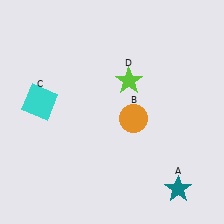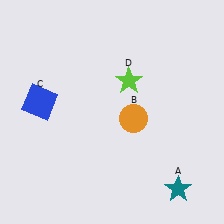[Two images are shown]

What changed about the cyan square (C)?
In Image 1, C is cyan. In Image 2, it changed to blue.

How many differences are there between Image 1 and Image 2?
There is 1 difference between the two images.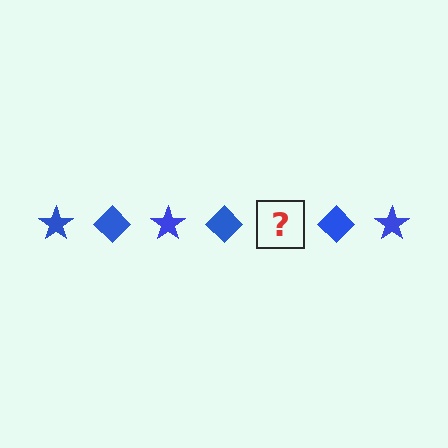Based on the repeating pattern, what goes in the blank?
The blank should be a blue star.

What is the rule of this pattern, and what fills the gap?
The rule is that the pattern cycles through star, diamond shapes in blue. The gap should be filled with a blue star.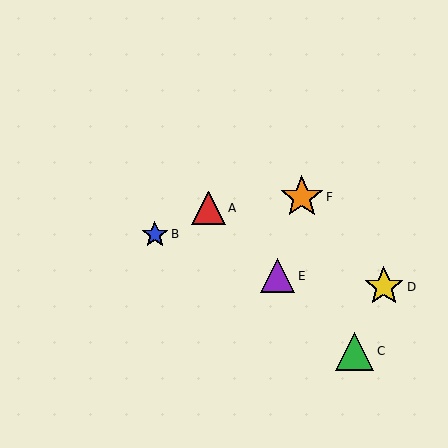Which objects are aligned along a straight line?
Objects A, C, E are aligned along a straight line.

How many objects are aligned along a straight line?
3 objects (A, C, E) are aligned along a straight line.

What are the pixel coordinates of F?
Object F is at (302, 197).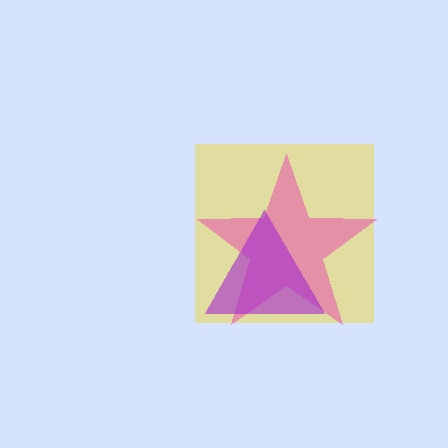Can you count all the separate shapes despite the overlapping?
Yes, there are 3 separate shapes.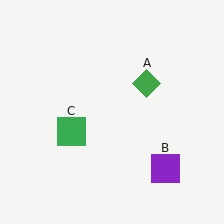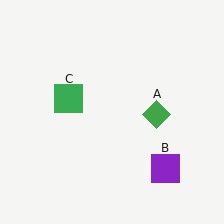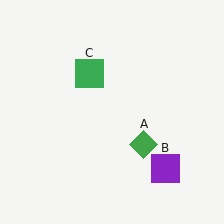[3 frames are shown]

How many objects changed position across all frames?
2 objects changed position: green diamond (object A), green square (object C).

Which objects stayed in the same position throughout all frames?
Purple square (object B) remained stationary.